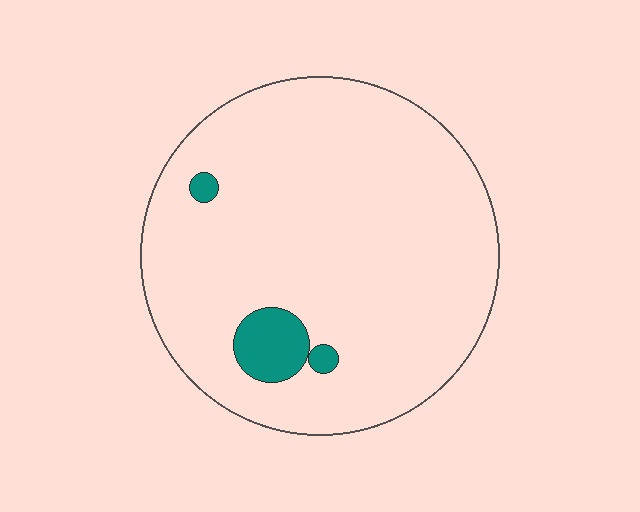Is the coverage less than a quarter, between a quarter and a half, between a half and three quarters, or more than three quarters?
Less than a quarter.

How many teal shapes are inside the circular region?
3.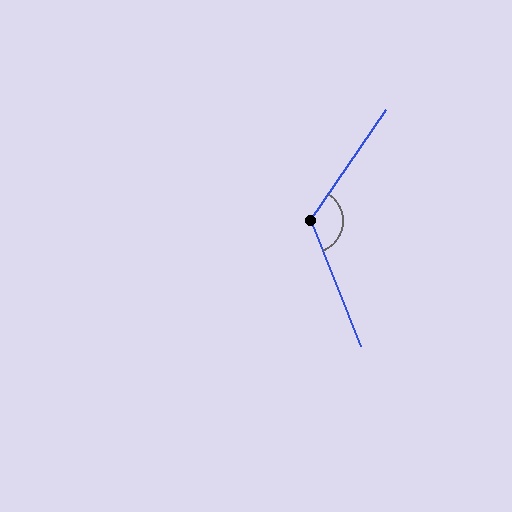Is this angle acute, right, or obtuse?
It is obtuse.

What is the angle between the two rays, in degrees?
Approximately 124 degrees.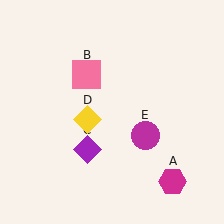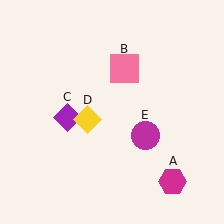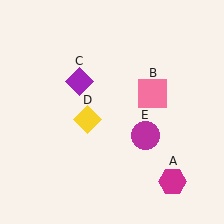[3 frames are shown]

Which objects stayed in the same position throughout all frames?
Magenta hexagon (object A) and yellow diamond (object D) and magenta circle (object E) remained stationary.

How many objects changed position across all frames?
2 objects changed position: pink square (object B), purple diamond (object C).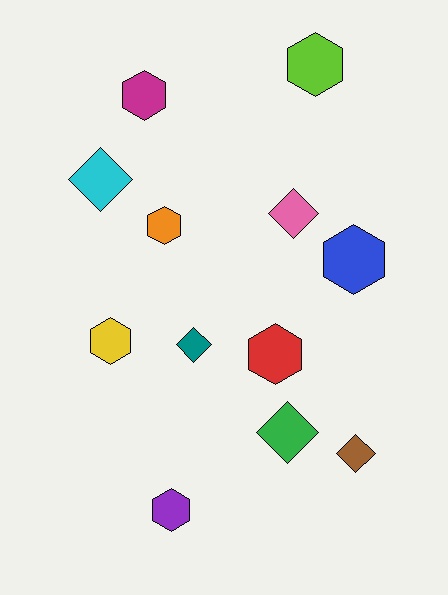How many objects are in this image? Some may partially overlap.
There are 12 objects.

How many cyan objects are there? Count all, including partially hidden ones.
There is 1 cyan object.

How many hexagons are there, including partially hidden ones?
There are 7 hexagons.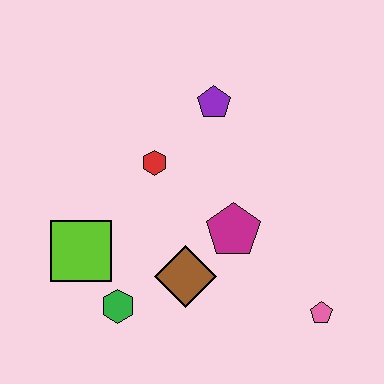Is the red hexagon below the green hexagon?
No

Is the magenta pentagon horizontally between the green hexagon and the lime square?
No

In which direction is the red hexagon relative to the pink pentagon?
The red hexagon is to the left of the pink pentagon.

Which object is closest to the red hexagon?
The purple pentagon is closest to the red hexagon.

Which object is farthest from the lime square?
The pink pentagon is farthest from the lime square.